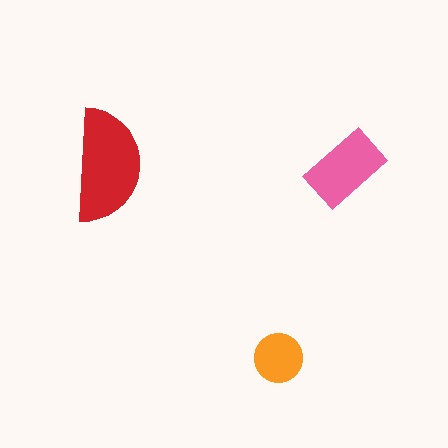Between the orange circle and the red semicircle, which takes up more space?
The red semicircle.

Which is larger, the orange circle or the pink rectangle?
The pink rectangle.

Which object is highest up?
The red semicircle is topmost.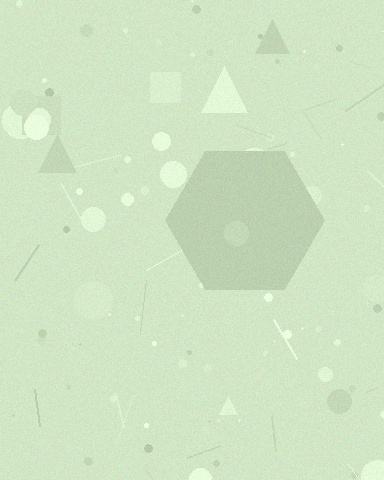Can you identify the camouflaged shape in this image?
The camouflaged shape is a hexagon.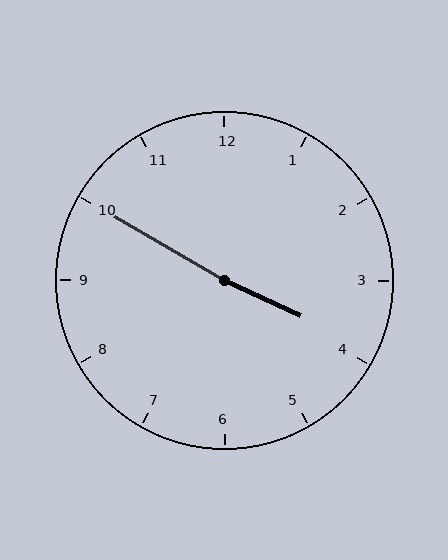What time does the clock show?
3:50.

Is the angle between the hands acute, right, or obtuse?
It is obtuse.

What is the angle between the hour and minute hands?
Approximately 175 degrees.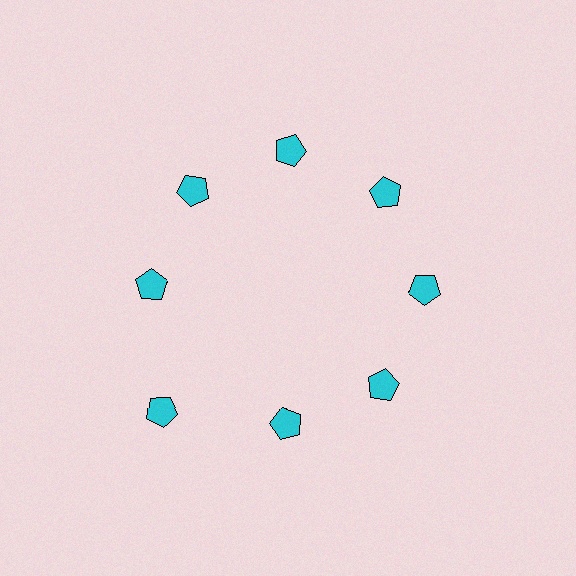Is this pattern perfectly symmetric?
No. The 8 cyan pentagons are arranged in a ring, but one element near the 8 o'clock position is pushed outward from the center, breaking the 8-fold rotational symmetry.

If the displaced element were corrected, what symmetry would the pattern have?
It would have 8-fold rotational symmetry — the pattern would map onto itself every 45 degrees.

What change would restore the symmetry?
The symmetry would be restored by moving it inward, back onto the ring so that all 8 pentagons sit at equal angles and equal distance from the center.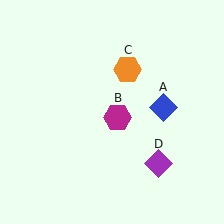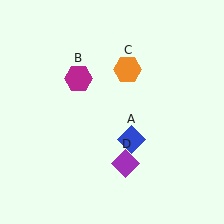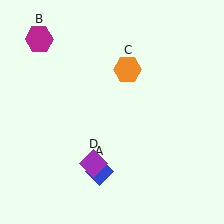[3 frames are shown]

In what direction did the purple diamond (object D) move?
The purple diamond (object D) moved left.